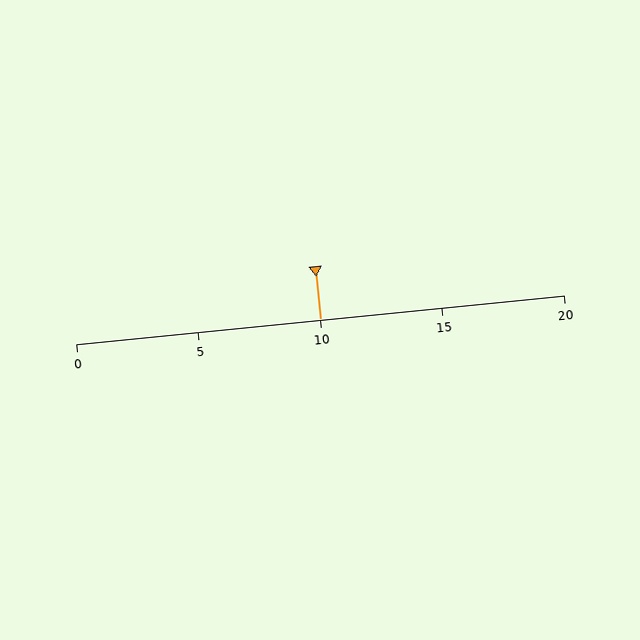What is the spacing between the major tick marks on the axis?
The major ticks are spaced 5 apart.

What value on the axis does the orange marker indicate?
The marker indicates approximately 10.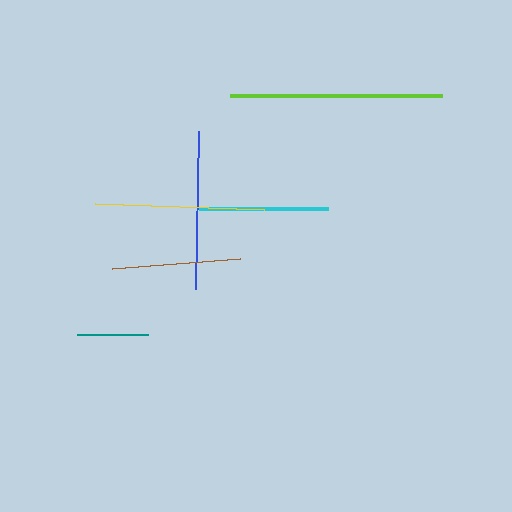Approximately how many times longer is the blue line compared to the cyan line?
The blue line is approximately 1.2 times the length of the cyan line.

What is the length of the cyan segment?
The cyan segment is approximately 129 pixels long.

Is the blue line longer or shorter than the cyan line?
The blue line is longer than the cyan line.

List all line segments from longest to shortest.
From longest to shortest: lime, yellow, blue, cyan, brown, teal.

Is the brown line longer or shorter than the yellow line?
The yellow line is longer than the brown line.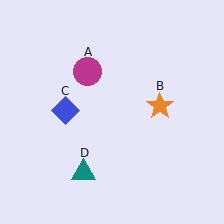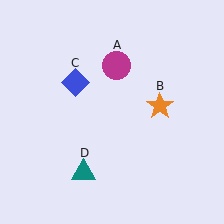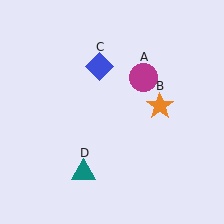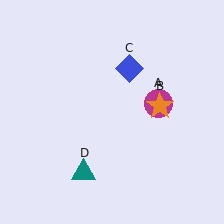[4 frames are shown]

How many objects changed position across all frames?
2 objects changed position: magenta circle (object A), blue diamond (object C).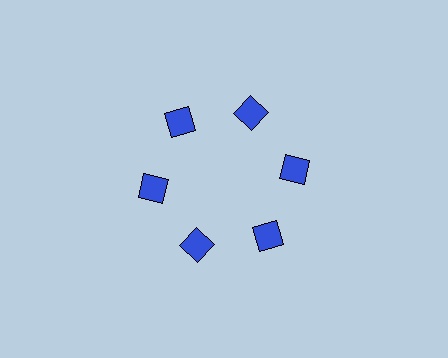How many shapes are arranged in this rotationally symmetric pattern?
There are 6 shapes, arranged in 6 groups of 1.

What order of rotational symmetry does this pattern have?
This pattern has 6-fold rotational symmetry.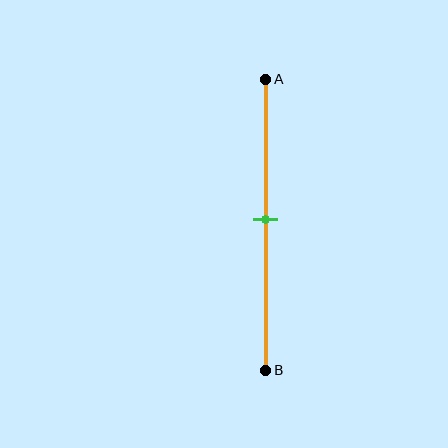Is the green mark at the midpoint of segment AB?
Yes, the mark is approximately at the midpoint.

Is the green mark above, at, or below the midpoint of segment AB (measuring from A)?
The green mark is approximately at the midpoint of segment AB.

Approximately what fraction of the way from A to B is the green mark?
The green mark is approximately 50% of the way from A to B.